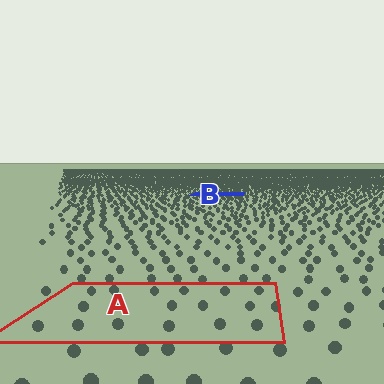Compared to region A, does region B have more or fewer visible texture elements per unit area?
Region B has more texture elements per unit area — they are packed more densely because it is farther away.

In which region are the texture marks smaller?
The texture marks are smaller in region B, because it is farther away.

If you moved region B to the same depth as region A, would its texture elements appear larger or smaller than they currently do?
They would appear larger. At a closer depth, the same texture elements are projected at a bigger on-screen size.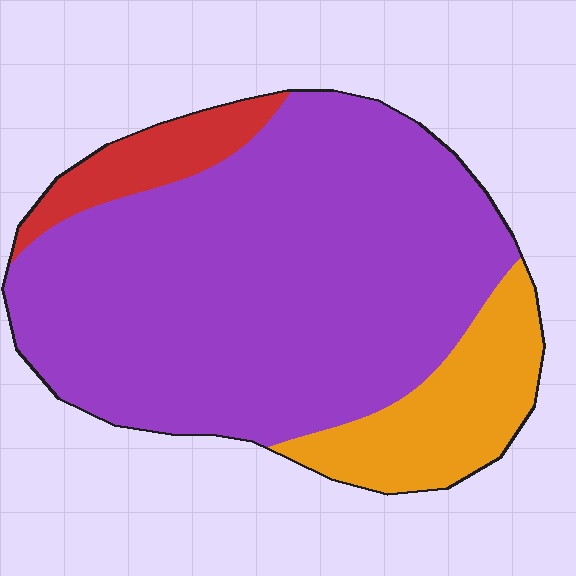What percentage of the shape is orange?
Orange takes up about one sixth (1/6) of the shape.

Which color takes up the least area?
Red, at roughly 10%.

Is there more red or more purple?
Purple.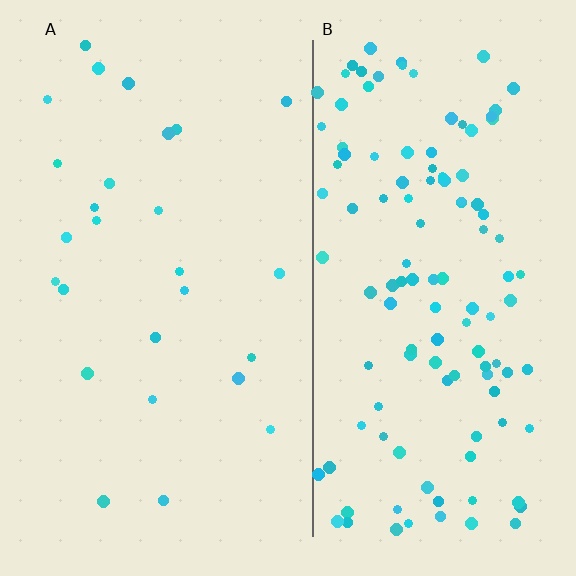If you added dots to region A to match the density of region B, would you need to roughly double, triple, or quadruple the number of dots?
Approximately quadruple.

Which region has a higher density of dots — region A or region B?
B (the right).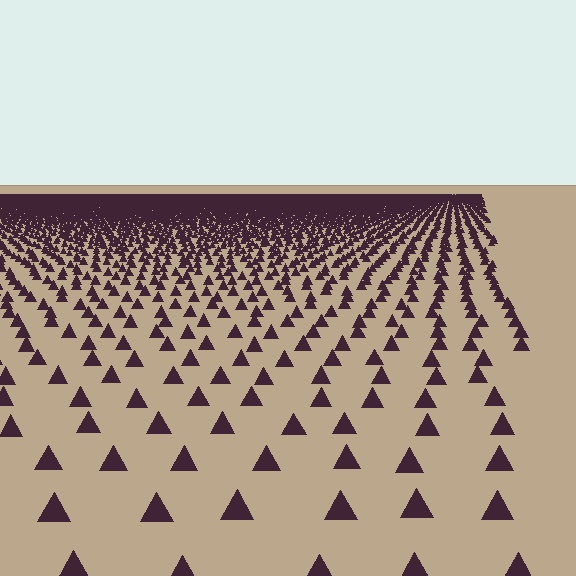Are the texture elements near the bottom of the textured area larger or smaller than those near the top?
Larger. Near the bottom, elements are closer to the viewer and appear at a bigger on-screen size.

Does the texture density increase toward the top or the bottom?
Density increases toward the top.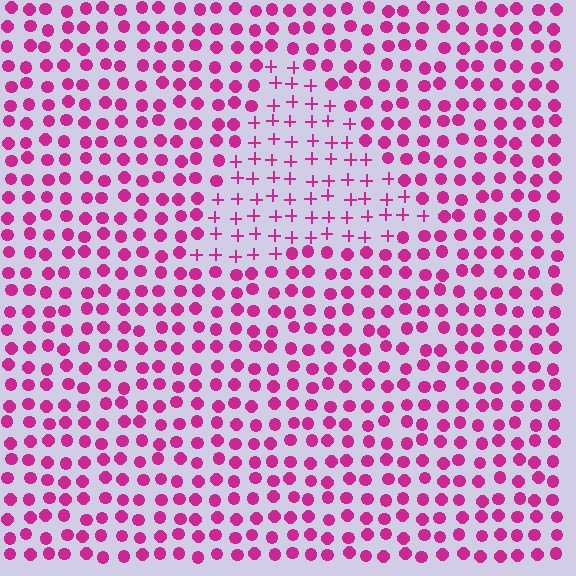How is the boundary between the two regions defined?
The boundary is defined by a change in element shape: plus signs inside vs. circles outside. All elements share the same color and spacing.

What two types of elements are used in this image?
The image uses plus signs inside the triangle region and circles outside it.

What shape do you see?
I see a triangle.